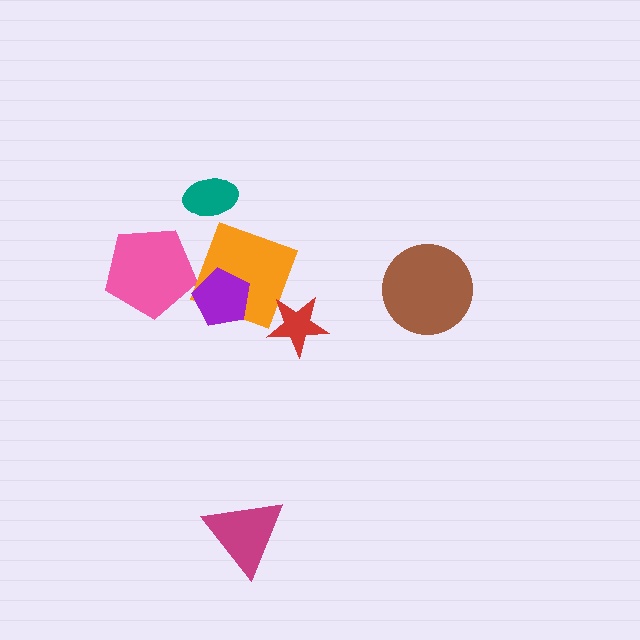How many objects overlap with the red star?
0 objects overlap with the red star.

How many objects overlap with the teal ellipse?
0 objects overlap with the teal ellipse.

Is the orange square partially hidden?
Yes, it is partially covered by another shape.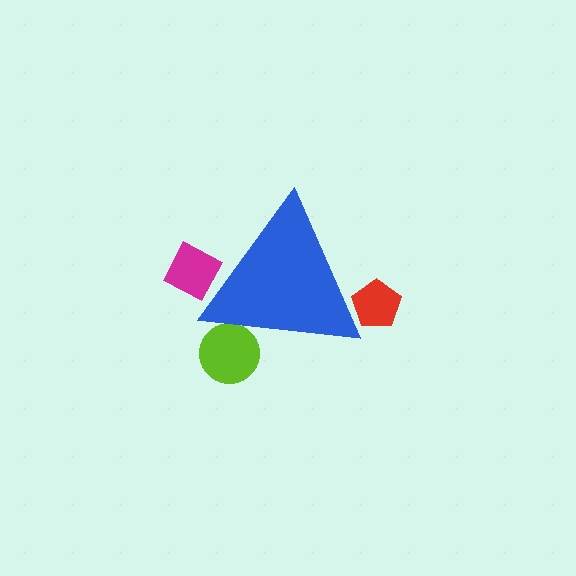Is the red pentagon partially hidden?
Yes, the red pentagon is partially hidden behind the blue triangle.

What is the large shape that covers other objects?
A blue triangle.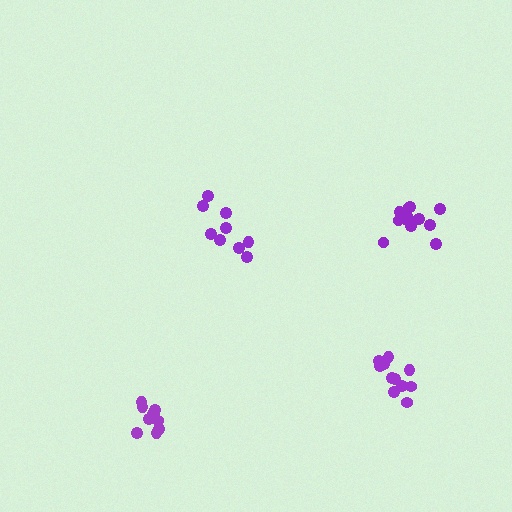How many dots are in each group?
Group 1: 12 dots, Group 2: 11 dots, Group 3: 11 dots, Group 4: 9 dots (43 total).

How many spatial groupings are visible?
There are 4 spatial groupings.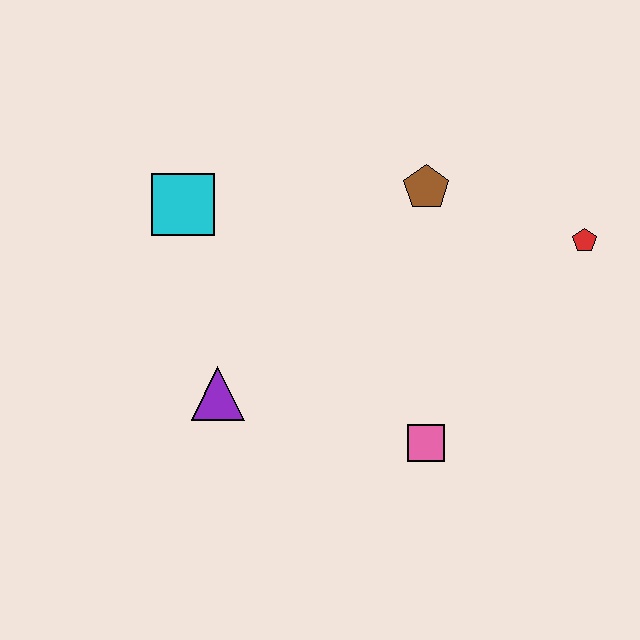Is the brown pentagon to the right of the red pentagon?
No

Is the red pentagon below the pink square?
No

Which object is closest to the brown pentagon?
The red pentagon is closest to the brown pentagon.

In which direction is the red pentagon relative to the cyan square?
The red pentagon is to the right of the cyan square.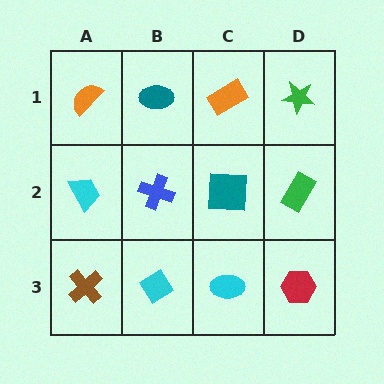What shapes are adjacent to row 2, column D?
A green star (row 1, column D), a red hexagon (row 3, column D), a teal square (row 2, column C).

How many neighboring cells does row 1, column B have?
3.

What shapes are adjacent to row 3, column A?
A cyan trapezoid (row 2, column A), a cyan diamond (row 3, column B).